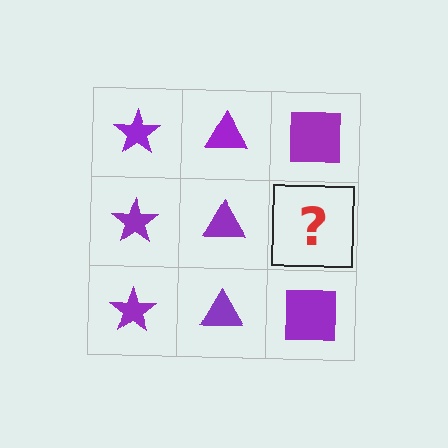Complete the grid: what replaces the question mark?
The question mark should be replaced with a purple square.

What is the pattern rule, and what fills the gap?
The rule is that each column has a consistent shape. The gap should be filled with a purple square.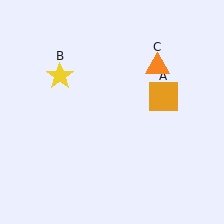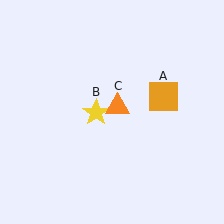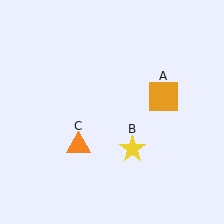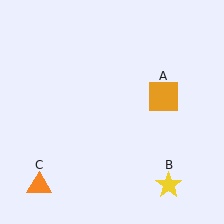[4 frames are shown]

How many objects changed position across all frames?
2 objects changed position: yellow star (object B), orange triangle (object C).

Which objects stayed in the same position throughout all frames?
Orange square (object A) remained stationary.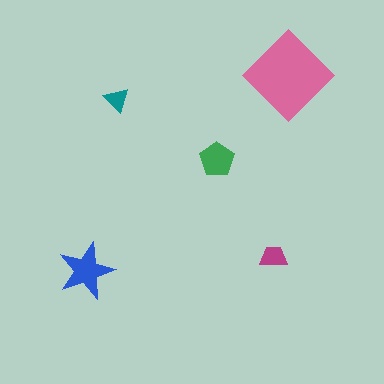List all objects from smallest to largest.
The teal triangle, the magenta trapezoid, the green pentagon, the blue star, the pink diamond.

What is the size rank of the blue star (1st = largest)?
2nd.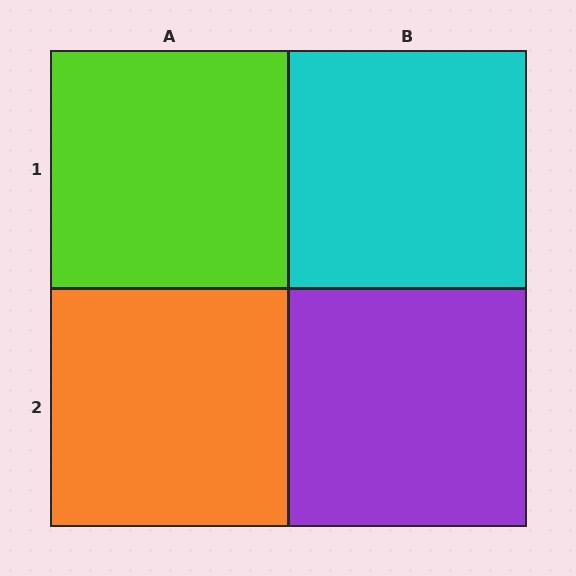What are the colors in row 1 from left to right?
Lime, cyan.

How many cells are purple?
1 cell is purple.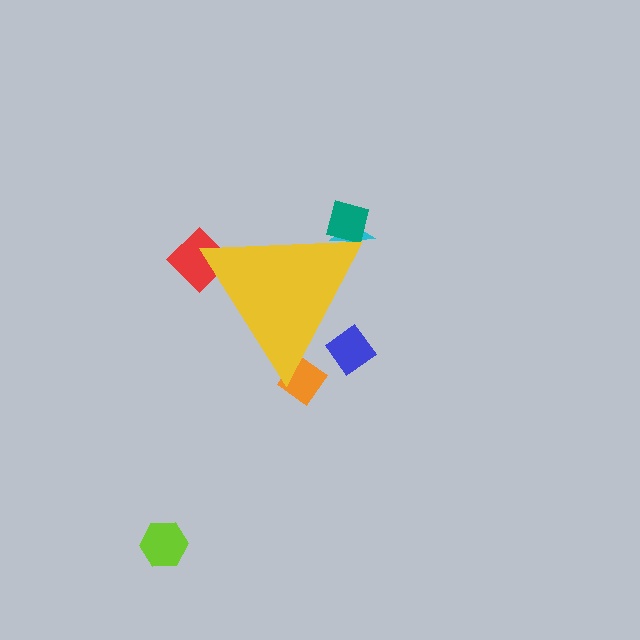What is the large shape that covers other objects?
A yellow triangle.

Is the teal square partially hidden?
Yes, the teal square is partially hidden behind the yellow triangle.